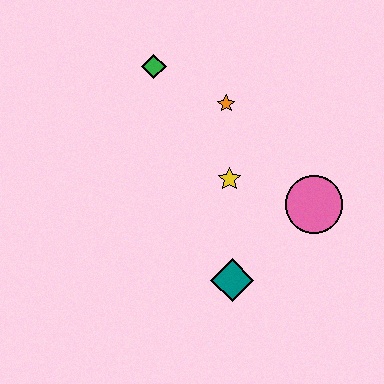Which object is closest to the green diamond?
The orange star is closest to the green diamond.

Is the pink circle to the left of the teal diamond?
No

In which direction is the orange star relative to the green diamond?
The orange star is to the right of the green diamond.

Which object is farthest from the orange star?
The teal diamond is farthest from the orange star.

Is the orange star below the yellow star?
No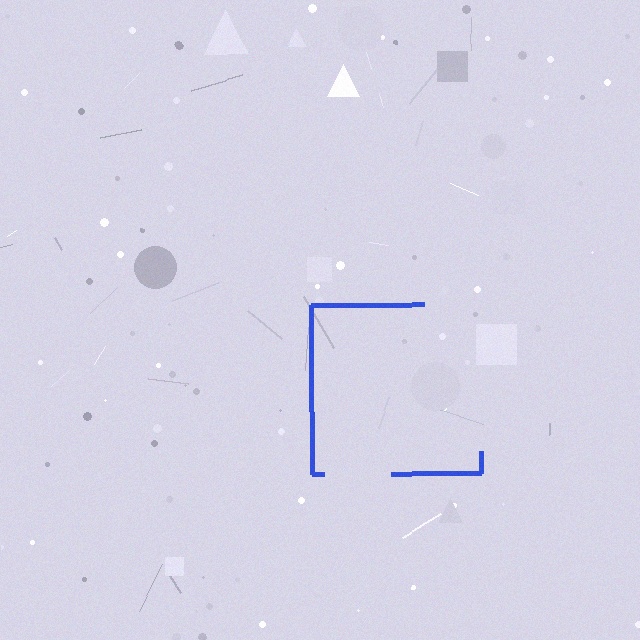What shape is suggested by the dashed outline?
The dashed outline suggests a square.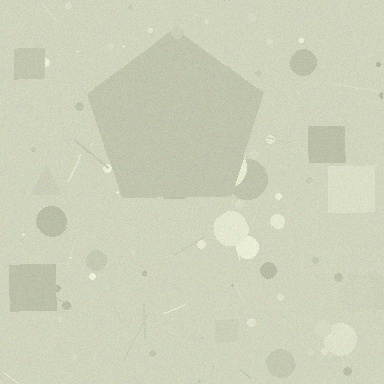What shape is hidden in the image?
A pentagon is hidden in the image.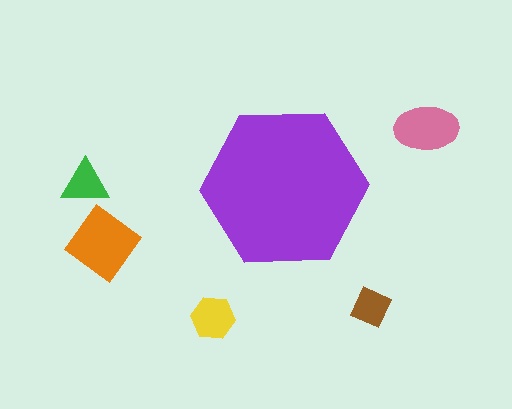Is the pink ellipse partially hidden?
No, the pink ellipse is fully visible.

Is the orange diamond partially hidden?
No, the orange diamond is fully visible.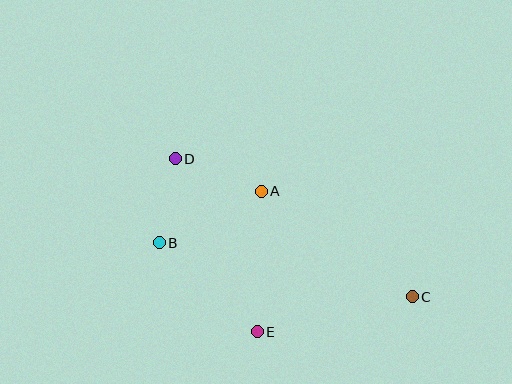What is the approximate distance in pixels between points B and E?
The distance between B and E is approximately 132 pixels.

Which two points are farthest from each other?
Points C and D are farthest from each other.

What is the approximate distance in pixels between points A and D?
The distance between A and D is approximately 92 pixels.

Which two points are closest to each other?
Points B and D are closest to each other.